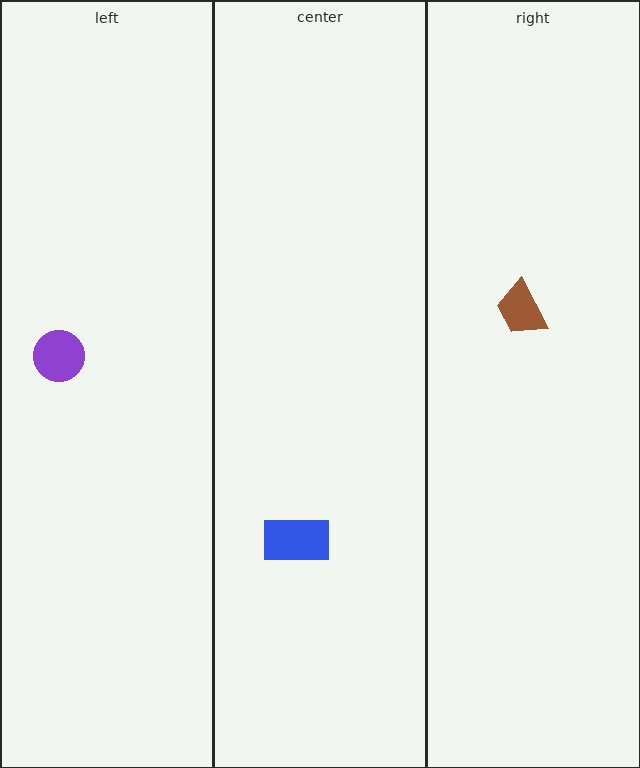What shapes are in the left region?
The purple circle.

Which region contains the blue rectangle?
The center region.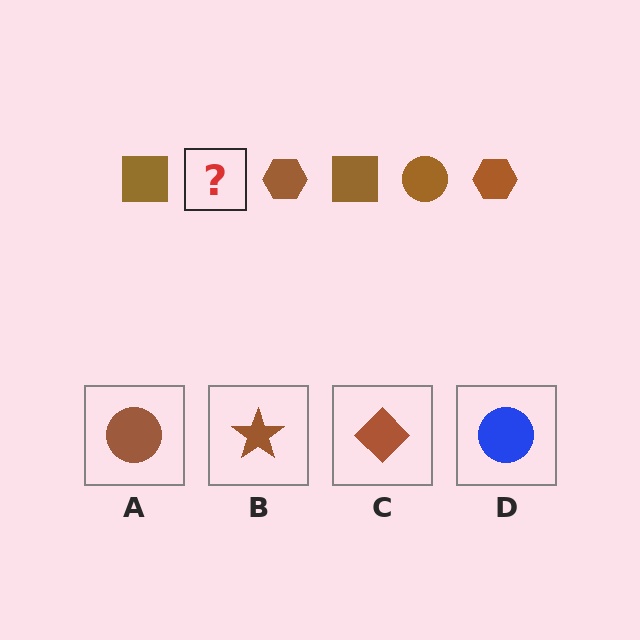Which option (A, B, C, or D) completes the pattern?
A.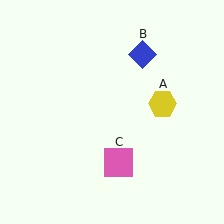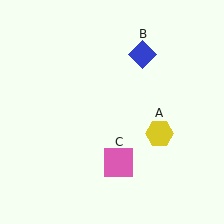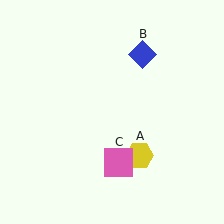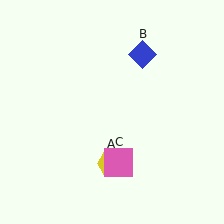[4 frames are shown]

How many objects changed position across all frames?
1 object changed position: yellow hexagon (object A).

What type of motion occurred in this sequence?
The yellow hexagon (object A) rotated clockwise around the center of the scene.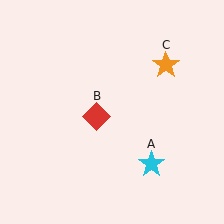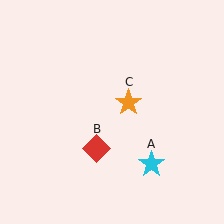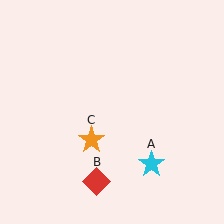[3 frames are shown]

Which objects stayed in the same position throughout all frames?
Cyan star (object A) remained stationary.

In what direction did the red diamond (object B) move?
The red diamond (object B) moved down.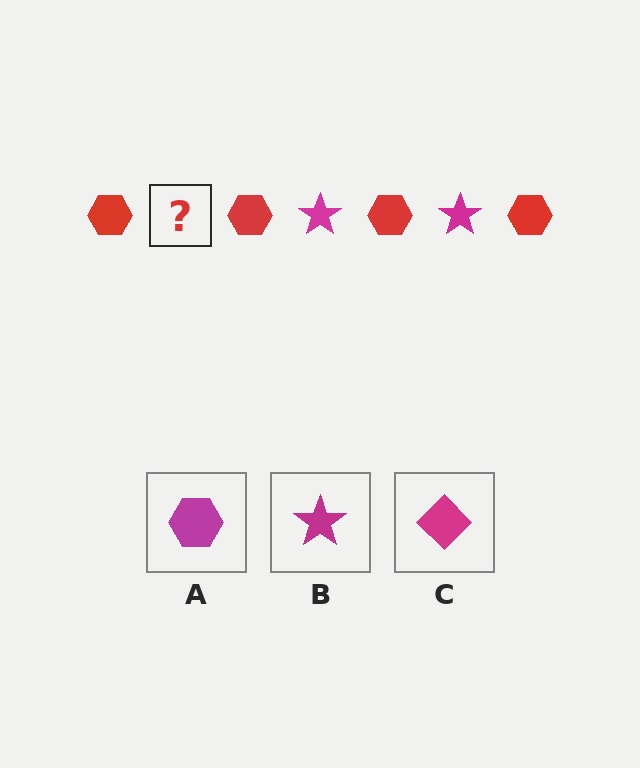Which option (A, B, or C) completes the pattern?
B.